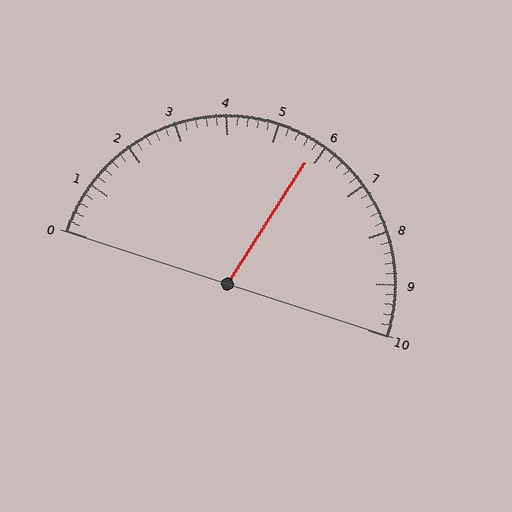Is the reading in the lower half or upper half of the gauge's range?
The reading is in the upper half of the range (0 to 10).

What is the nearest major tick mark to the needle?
The nearest major tick mark is 6.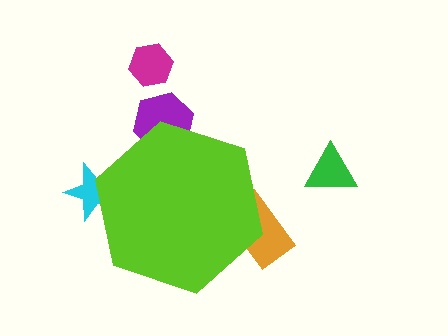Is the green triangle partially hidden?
No, the green triangle is fully visible.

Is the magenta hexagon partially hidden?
No, the magenta hexagon is fully visible.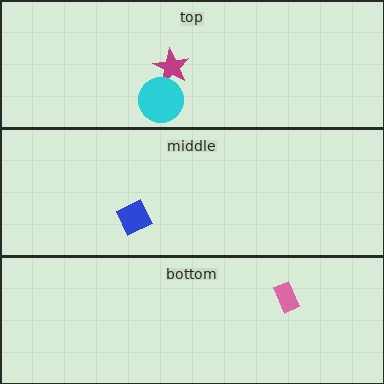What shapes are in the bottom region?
The pink rectangle.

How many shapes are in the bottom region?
1.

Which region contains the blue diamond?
The middle region.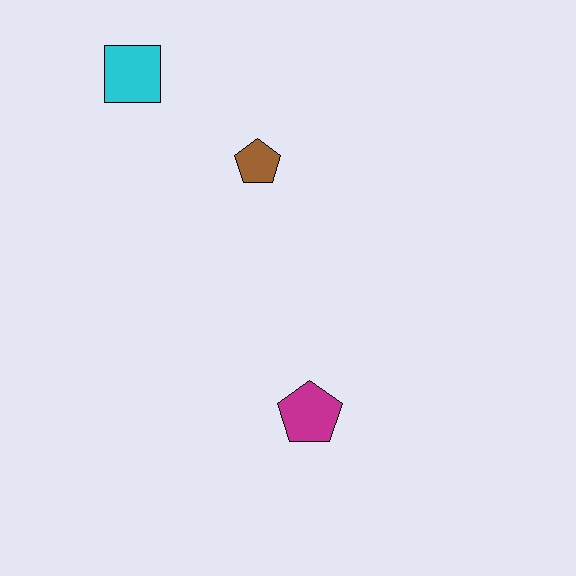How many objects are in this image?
There are 3 objects.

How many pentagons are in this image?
There are 2 pentagons.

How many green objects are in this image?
There are no green objects.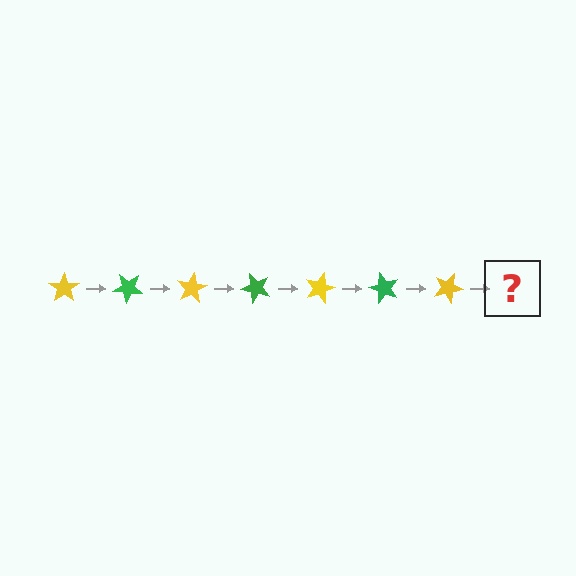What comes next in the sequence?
The next element should be a green star, rotated 280 degrees from the start.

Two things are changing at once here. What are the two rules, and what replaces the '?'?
The two rules are that it rotates 40 degrees each step and the color cycles through yellow and green. The '?' should be a green star, rotated 280 degrees from the start.